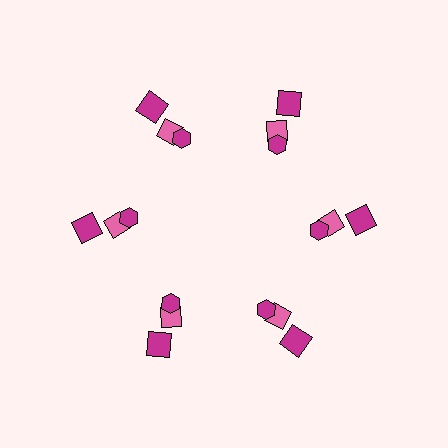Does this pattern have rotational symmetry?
Yes, this pattern has 6-fold rotational symmetry. It looks the same after rotating 60 degrees around the center.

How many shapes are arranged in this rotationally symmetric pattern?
There are 18 shapes, arranged in 6 groups of 3.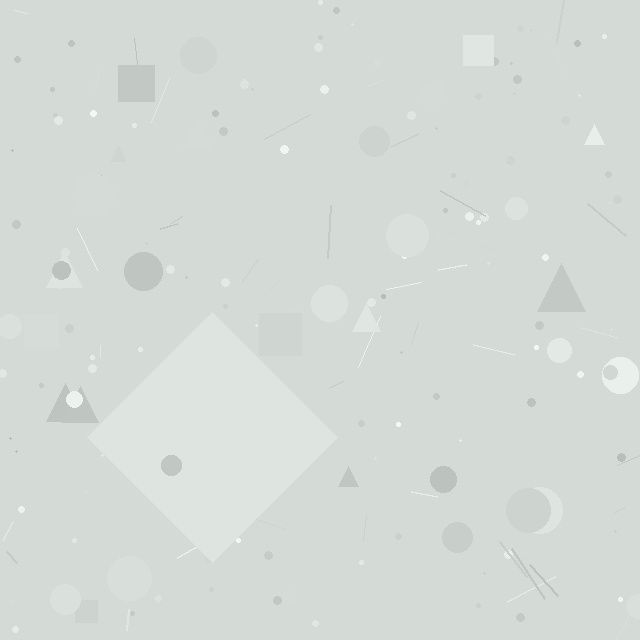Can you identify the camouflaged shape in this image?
The camouflaged shape is a diamond.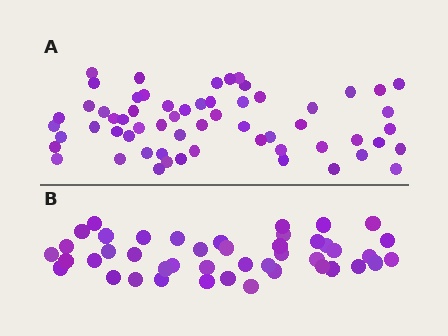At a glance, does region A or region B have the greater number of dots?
Region A (the top region) has more dots.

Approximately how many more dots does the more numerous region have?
Region A has approximately 15 more dots than region B.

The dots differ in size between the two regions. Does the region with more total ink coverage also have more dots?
No. Region B has more total ink coverage because its dots are larger, but region A actually contains more individual dots. Total area can be misleading — the number of items is what matters here.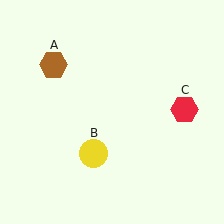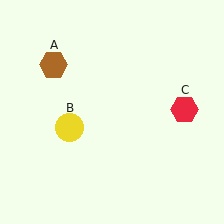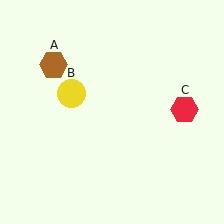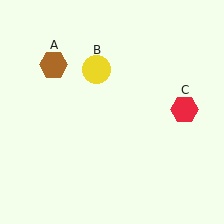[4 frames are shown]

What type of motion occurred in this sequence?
The yellow circle (object B) rotated clockwise around the center of the scene.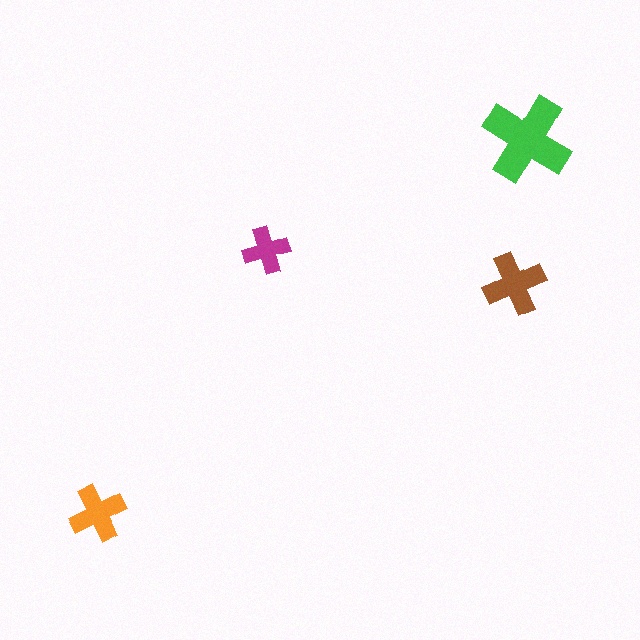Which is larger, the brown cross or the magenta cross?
The brown one.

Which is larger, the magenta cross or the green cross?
The green one.